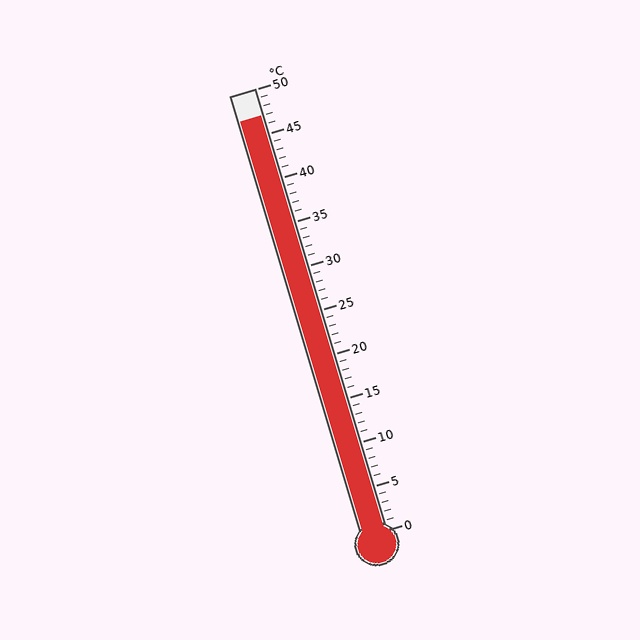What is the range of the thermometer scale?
The thermometer scale ranges from 0°C to 50°C.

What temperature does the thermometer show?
The thermometer shows approximately 47°C.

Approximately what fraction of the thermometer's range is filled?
The thermometer is filled to approximately 95% of its range.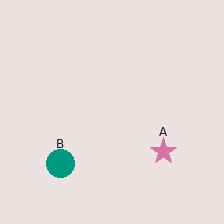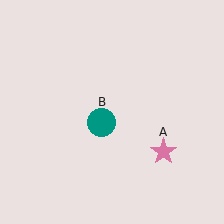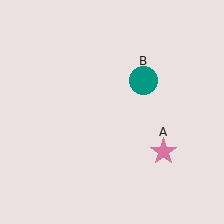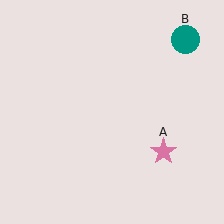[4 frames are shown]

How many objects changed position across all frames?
1 object changed position: teal circle (object B).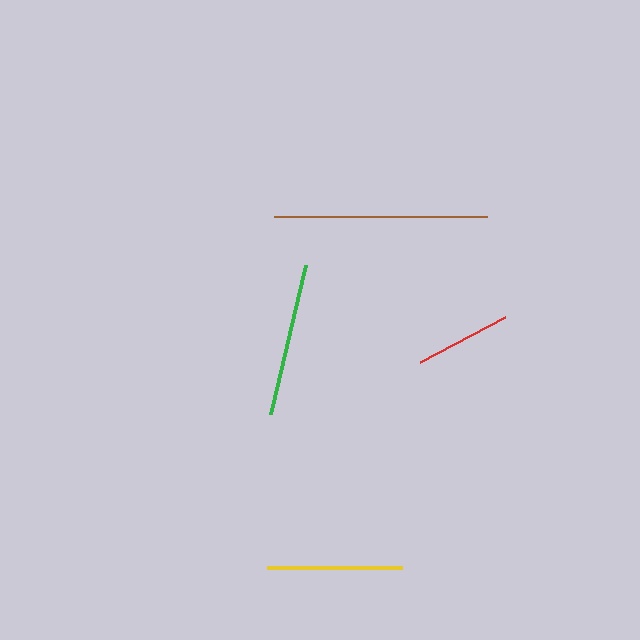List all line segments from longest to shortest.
From longest to shortest: brown, green, yellow, red.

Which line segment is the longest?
The brown line is the longest at approximately 213 pixels.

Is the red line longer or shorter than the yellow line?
The yellow line is longer than the red line.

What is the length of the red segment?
The red segment is approximately 96 pixels long.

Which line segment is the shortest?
The red line is the shortest at approximately 96 pixels.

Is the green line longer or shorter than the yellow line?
The green line is longer than the yellow line.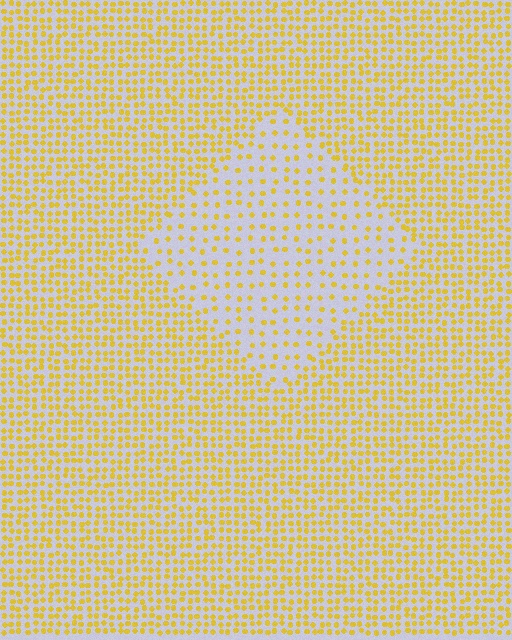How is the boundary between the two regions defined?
The boundary is defined by a change in element density (approximately 2.3x ratio). All elements are the same color, size, and shape.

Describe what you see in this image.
The image contains small yellow elements arranged at two different densities. A diamond-shaped region is visible where the elements are less densely packed than the surrounding area.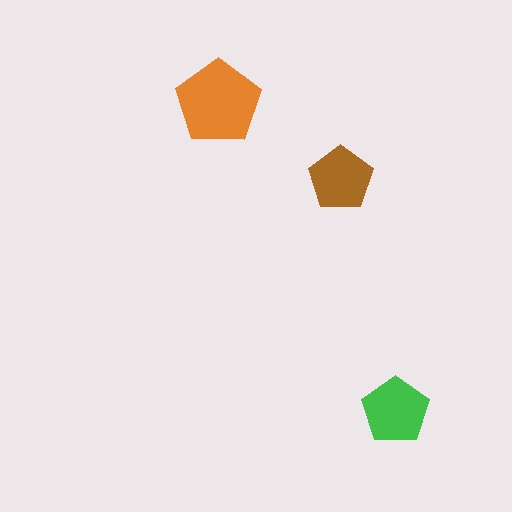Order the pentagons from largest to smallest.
the orange one, the green one, the brown one.